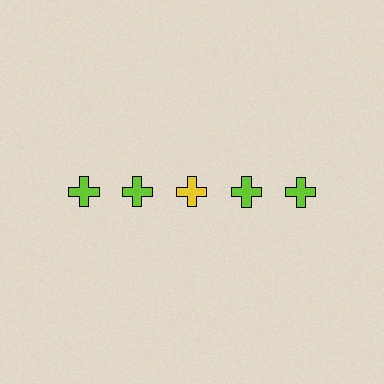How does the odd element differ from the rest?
It has a different color: yellow instead of lime.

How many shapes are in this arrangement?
There are 5 shapes arranged in a grid pattern.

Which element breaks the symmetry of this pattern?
The yellow cross in the top row, center column breaks the symmetry. All other shapes are lime crosses.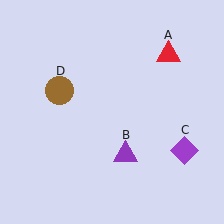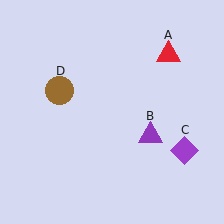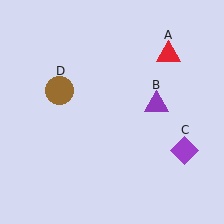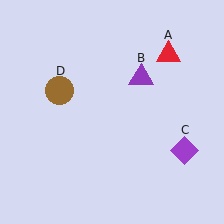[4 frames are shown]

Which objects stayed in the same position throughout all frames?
Red triangle (object A) and purple diamond (object C) and brown circle (object D) remained stationary.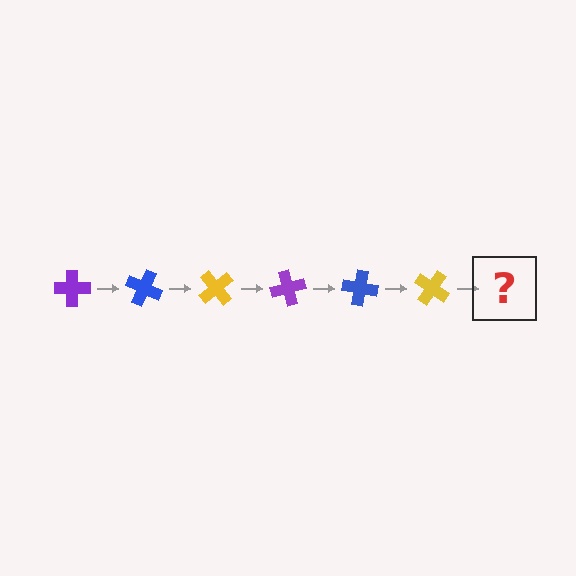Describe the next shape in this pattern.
It should be a purple cross, rotated 150 degrees from the start.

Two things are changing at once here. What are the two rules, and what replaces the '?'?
The two rules are that it rotates 25 degrees each step and the color cycles through purple, blue, and yellow. The '?' should be a purple cross, rotated 150 degrees from the start.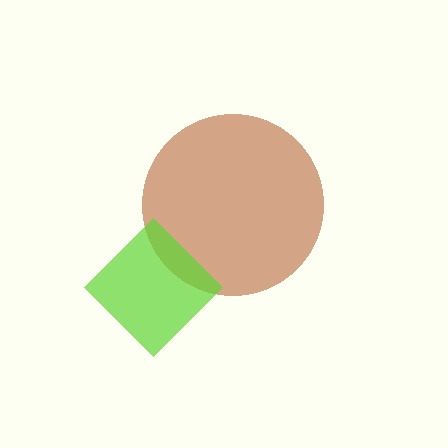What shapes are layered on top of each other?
The layered shapes are: a brown circle, a lime diamond.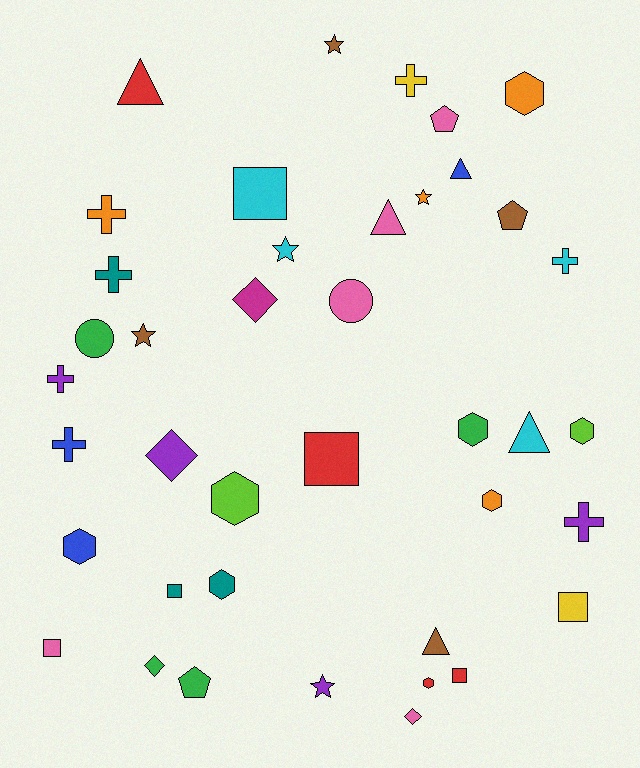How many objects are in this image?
There are 40 objects.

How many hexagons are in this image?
There are 8 hexagons.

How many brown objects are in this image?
There are 4 brown objects.